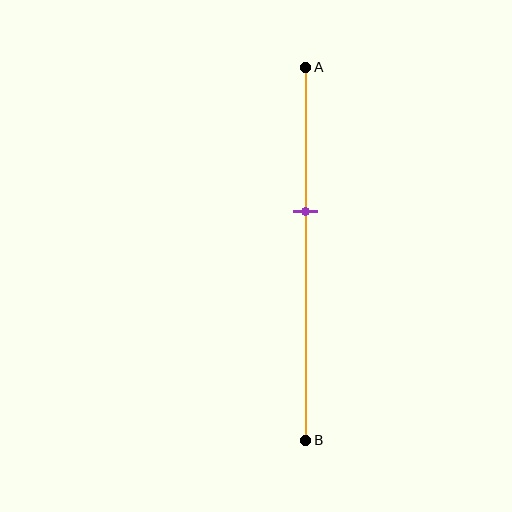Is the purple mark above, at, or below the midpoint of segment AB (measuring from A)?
The purple mark is above the midpoint of segment AB.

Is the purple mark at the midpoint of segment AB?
No, the mark is at about 40% from A, not at the 50% midpoint.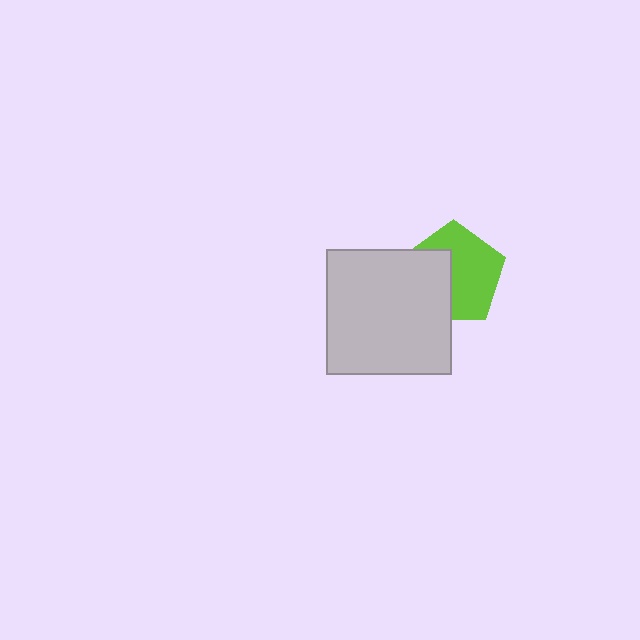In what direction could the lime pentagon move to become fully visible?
The lime pentagon could move right. That would shift it out from behind the light gray square entirely.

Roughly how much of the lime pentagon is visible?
About half of it is visible (roughly 60%).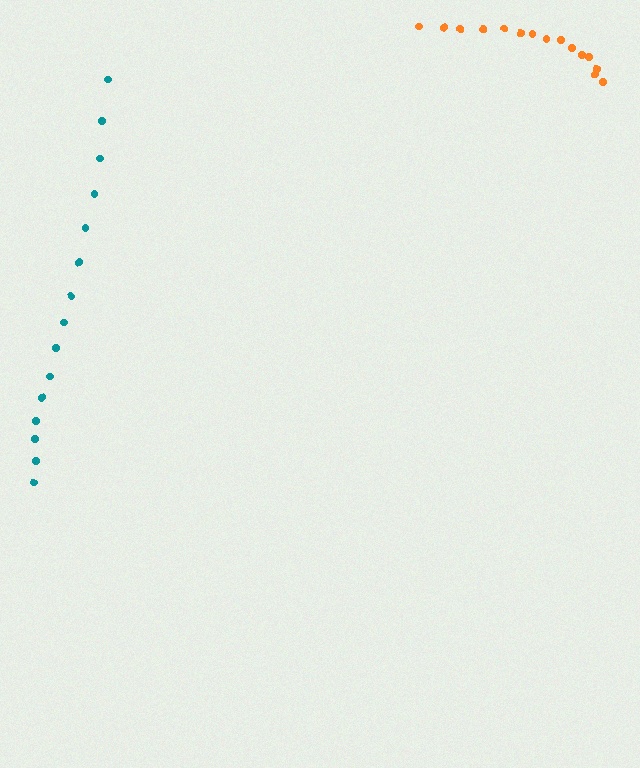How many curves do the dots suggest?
There are 2 distinct paths.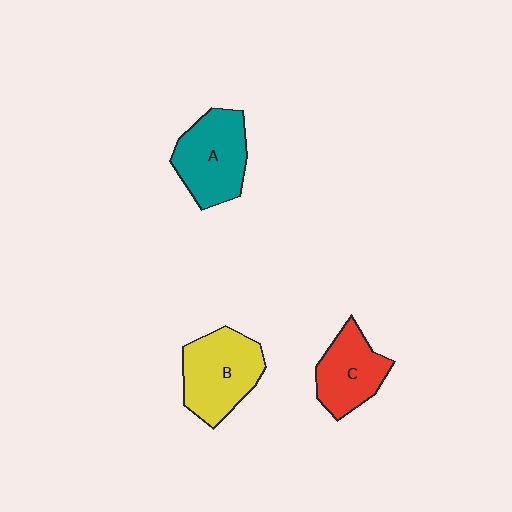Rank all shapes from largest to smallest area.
From largest to smallest: B (yellow), A (teal), C (red).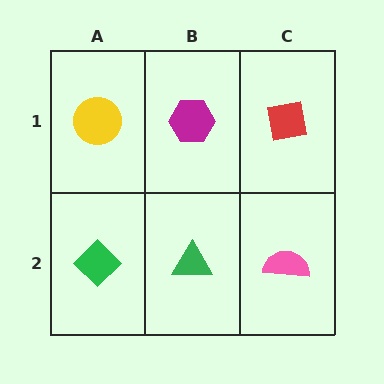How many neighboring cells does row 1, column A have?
2.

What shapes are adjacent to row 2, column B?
A magenta hexagon (row 1, column B), a green diamond (row 2, column A), a pink semicircle (row 2, column C).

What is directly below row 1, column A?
A green diamond.